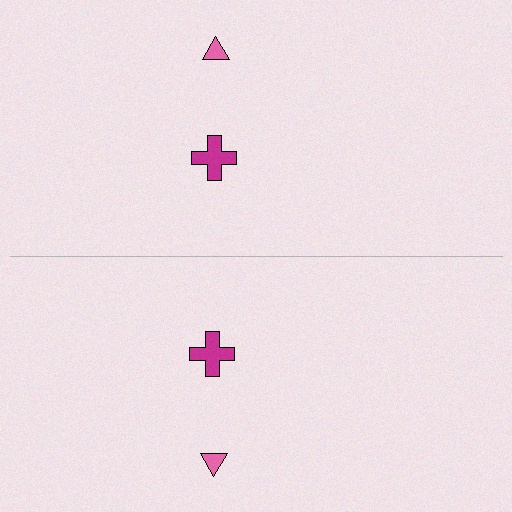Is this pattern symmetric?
Yes, this pattern has bilateral (reflection) symmetry.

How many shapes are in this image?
There are 4 shapes in this image.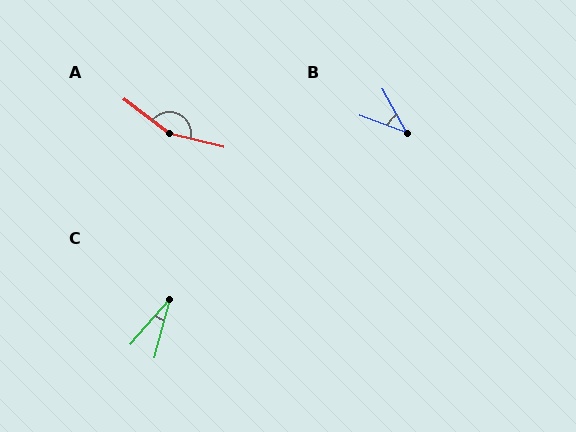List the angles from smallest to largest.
C (26°), B (42°), A (157°).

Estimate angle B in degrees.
Approximately 42 degrees.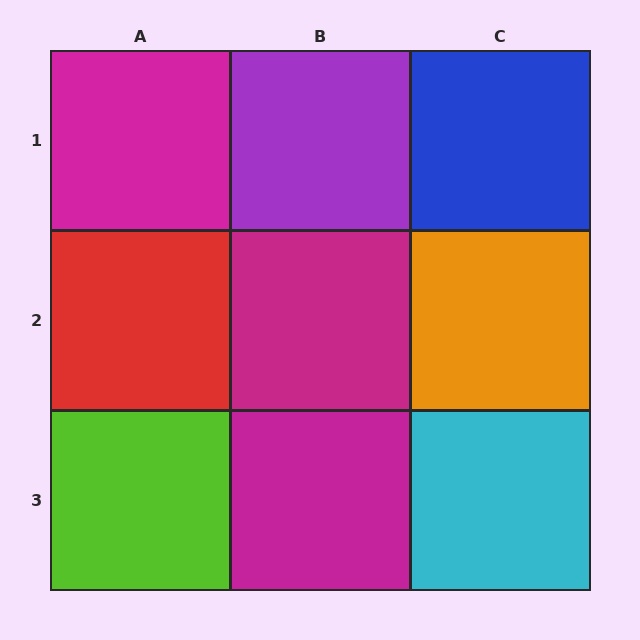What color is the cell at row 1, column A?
Magenta.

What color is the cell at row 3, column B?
Magenta.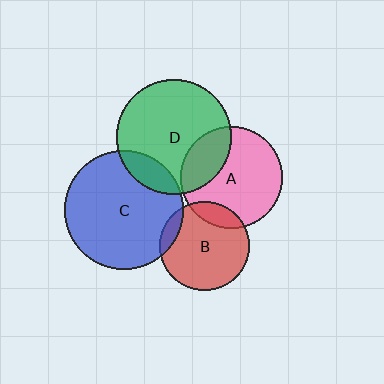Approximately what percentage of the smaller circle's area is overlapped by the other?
Approximately 15%.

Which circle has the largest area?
Circle C (blue).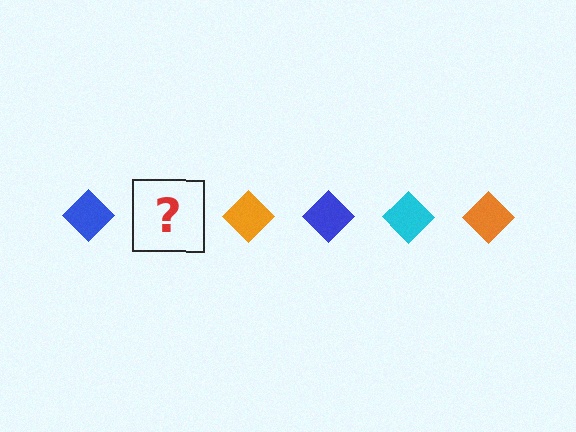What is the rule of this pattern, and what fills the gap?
The rule is that the pattern cycles through blue, cyan, orange diamonds. The gap should be filled with a cyan diamond.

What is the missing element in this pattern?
The missing element is a cyan diamond.